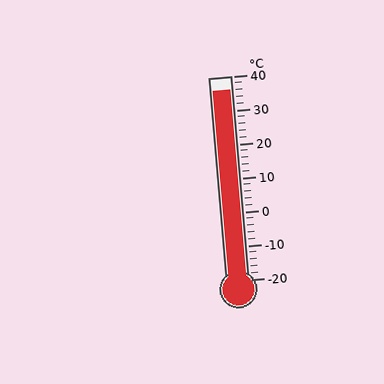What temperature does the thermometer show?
The thermometer shows approximately 36°C.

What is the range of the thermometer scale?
The thermometer scale ranges from -20°C to 40°C.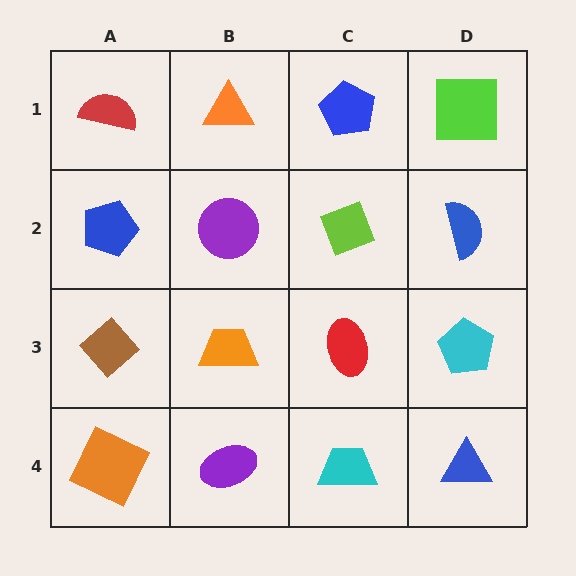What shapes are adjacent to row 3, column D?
A blue semicircle (row 2, column D), a blue triangle (row 4, column D), a red ellipse (row 3, column C).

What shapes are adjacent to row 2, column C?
A blue pentagon (row 1, column C), a red ellipse (row 3, column C), a purple circle (row 2, column B), a blue semicircle (row 2, column D).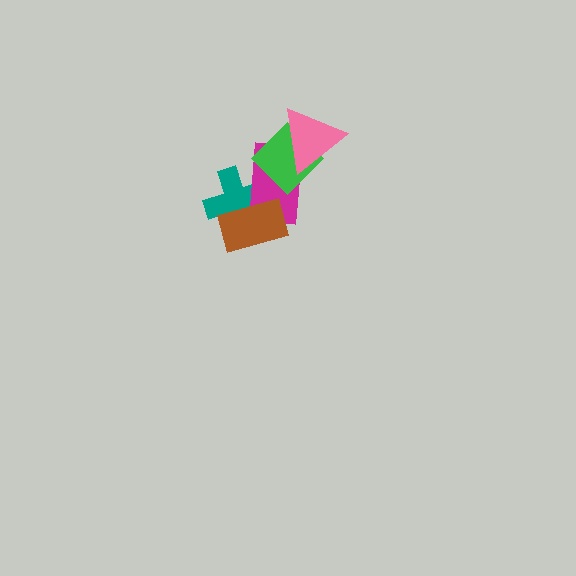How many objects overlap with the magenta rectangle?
4 objects overlap with the magenta rectangle.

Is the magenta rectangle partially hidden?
Yes, it is partially covered by another shape.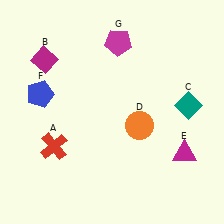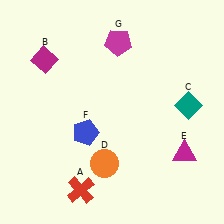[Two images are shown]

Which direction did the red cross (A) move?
The red cross (A) moved down.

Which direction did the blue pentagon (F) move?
The blue pentagon (F) moved right.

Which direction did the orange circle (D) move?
The orange circle (D) moved down.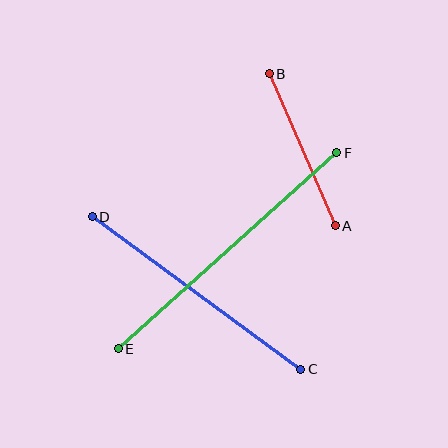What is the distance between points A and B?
The distance is approximately 166 pixels.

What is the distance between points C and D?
The distance is approximately 258 pixels.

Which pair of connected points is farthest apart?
Points E and F are farthest apart.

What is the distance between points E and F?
The distance is approximately 294 pixels.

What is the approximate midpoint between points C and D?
The midpoint is at approximately (197, 293) pixels.